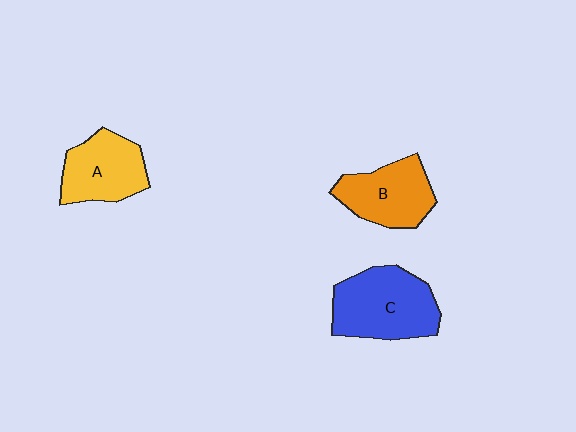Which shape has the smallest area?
Shape A (yellow).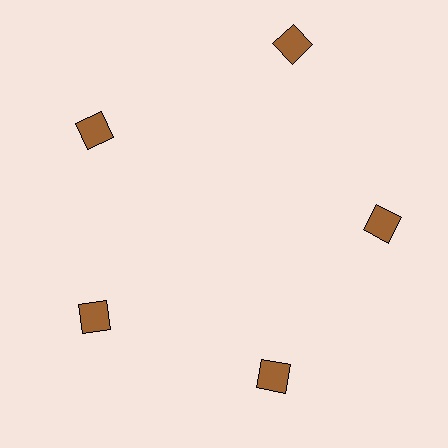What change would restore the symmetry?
The symmetry would be restored by moving it inward, back onto the ring so that all 5 squares sit at equal angles and equal distance from the center.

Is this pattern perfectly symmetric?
No. The 5 brown squares are arranged in a ring, but one element near the 1 o'clock position is pushed outward from the center, breaking the 5-fold rotational symmetry.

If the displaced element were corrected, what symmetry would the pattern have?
It would have 5-fold rotational symmetry — the pattern would map onto itself every 72 degrees.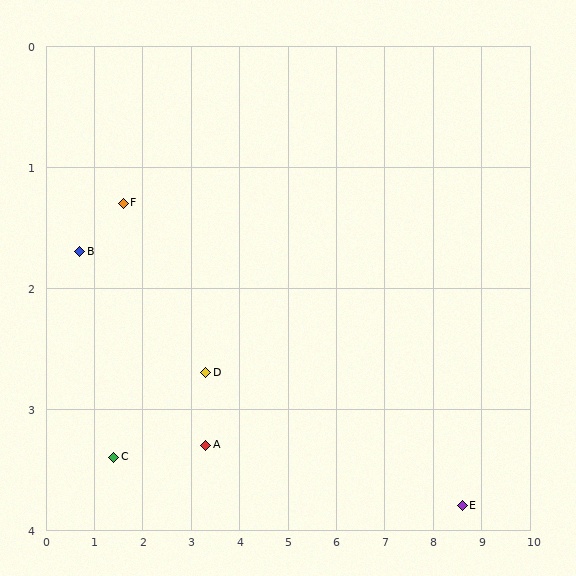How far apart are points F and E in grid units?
Points F and E are about 7.4 grid units apart.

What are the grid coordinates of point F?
Point F is at approximately (1.6, 1.3).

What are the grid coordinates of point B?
Point B is at approximately (0.7, 1.7).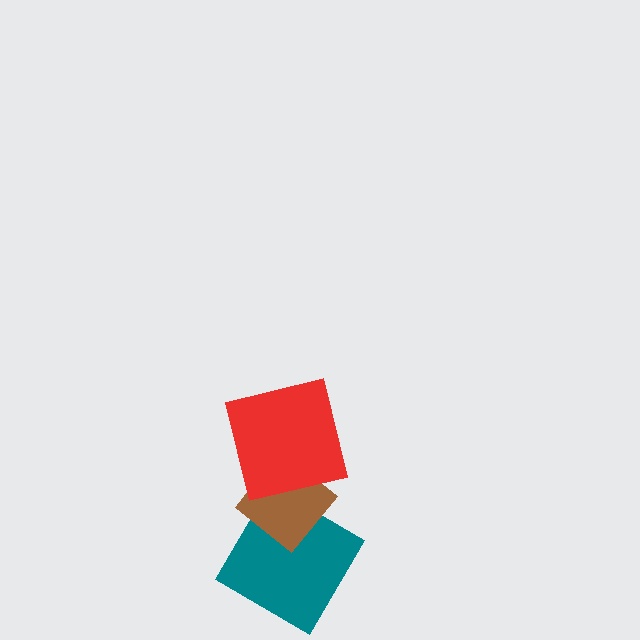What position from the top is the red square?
The red square is 1st from the top.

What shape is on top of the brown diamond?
The red square is on top of the brown diamond.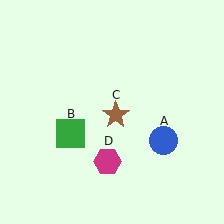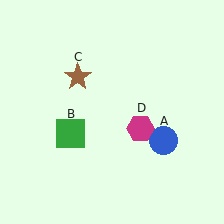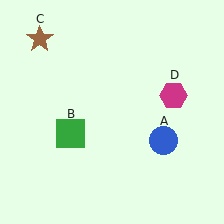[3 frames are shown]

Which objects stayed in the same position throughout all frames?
Blue circle (object A) and green square (object B) remained stationary.